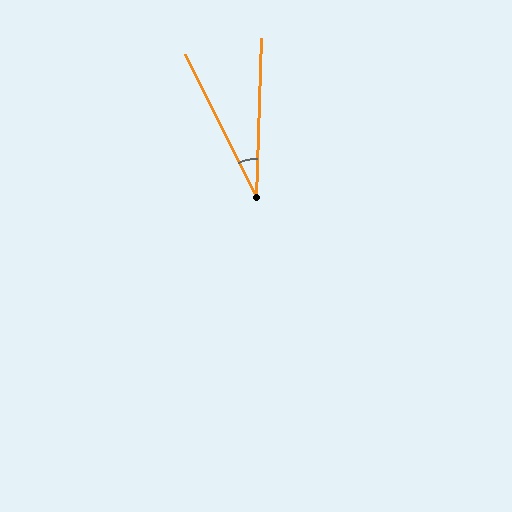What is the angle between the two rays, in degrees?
Approximately 28 degrees.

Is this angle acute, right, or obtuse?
It is acute.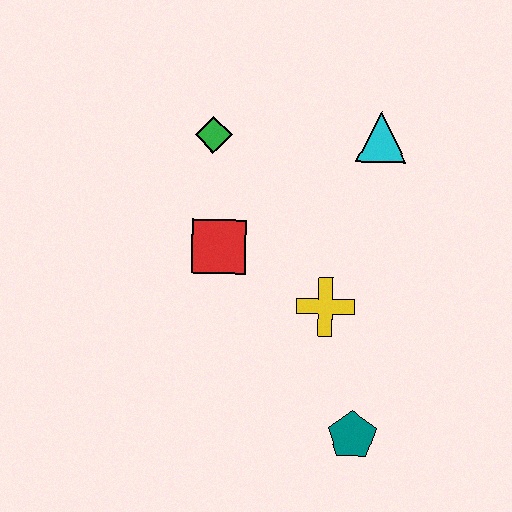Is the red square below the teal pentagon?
No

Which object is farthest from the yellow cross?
The green diamond is farthest from the yellow cross.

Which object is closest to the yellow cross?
The red square is closest to the yellow cross.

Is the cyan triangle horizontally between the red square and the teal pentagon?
No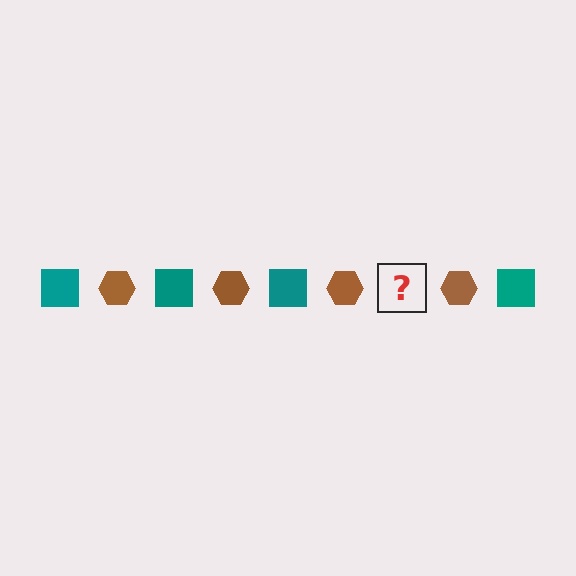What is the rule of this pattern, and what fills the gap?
The rule is that the pattern alternates between teal square and brown hexagon. The gap should be filled with a teal square.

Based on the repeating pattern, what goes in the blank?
The blank should be a teal square.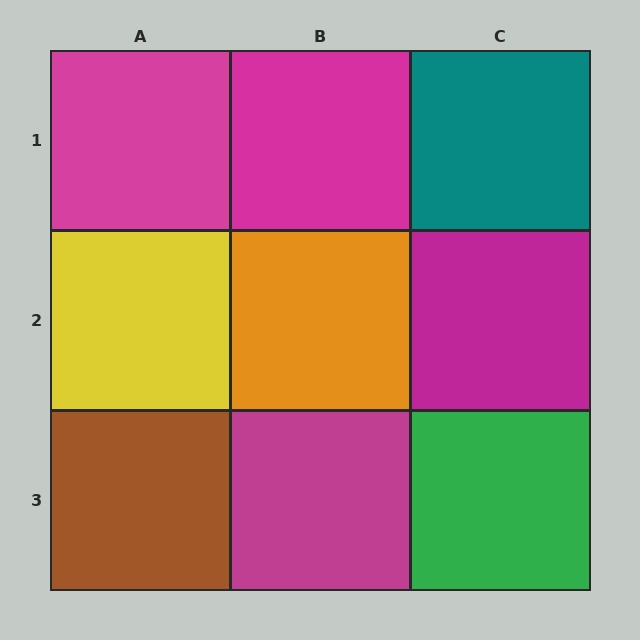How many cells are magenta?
4 cells are magenta.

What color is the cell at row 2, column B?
Orange.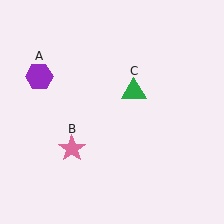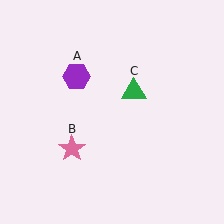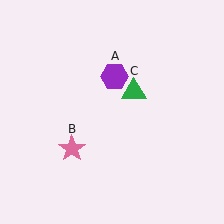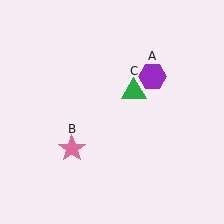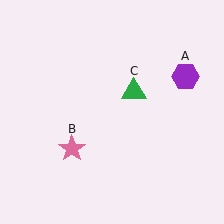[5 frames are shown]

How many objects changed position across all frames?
1 object changed position: purple hexagon (object A).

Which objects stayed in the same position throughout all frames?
Pink star (object B) and green triangle (object C) remained stationary.